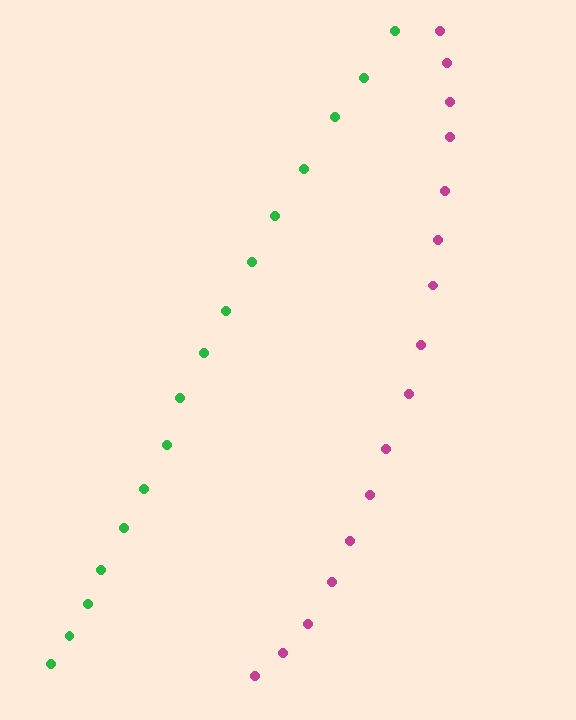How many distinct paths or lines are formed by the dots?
There are 2 distinct paths.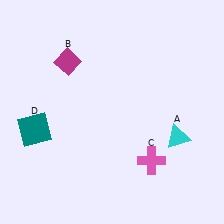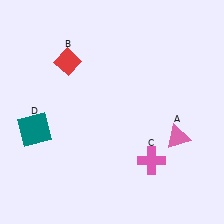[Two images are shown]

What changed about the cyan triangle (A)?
In Image 1, A is cyan. In Image 2, it changed to pink.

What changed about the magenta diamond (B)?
In Image 1, B is magenta. In Image 2, it changed to red.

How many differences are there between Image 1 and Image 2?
There are 2 differences between the two images.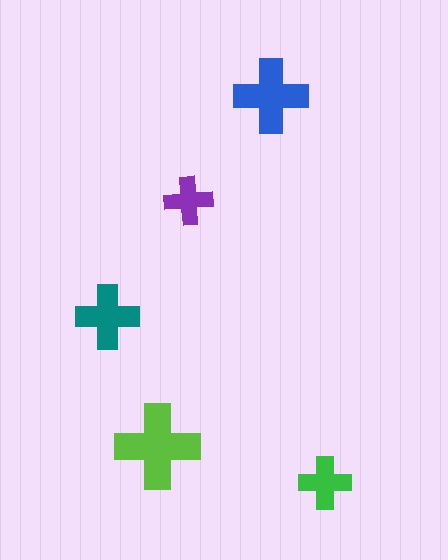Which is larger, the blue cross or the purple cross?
The blue one.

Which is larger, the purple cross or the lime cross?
The lime one.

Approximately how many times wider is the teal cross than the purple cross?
About 1.5 times wider.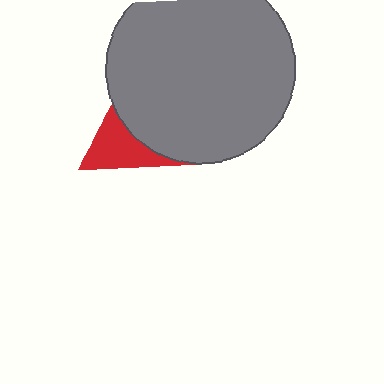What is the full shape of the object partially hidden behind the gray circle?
The partially hidden object is a red triangle.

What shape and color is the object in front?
The object in front is a gray circle.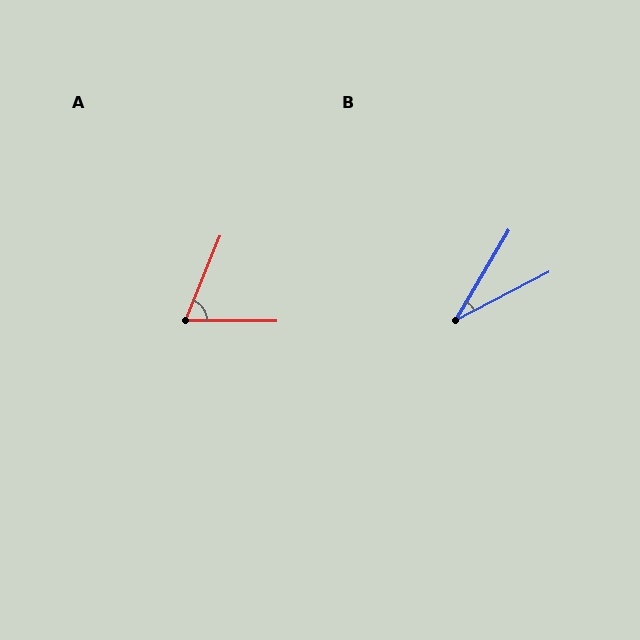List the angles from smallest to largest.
B (32°), A (68°).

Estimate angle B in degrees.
Approximately 32 degrees.